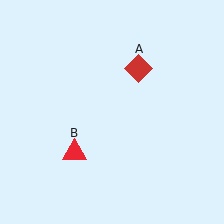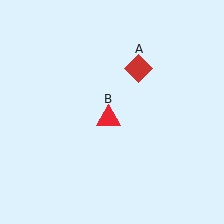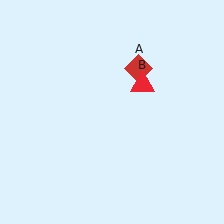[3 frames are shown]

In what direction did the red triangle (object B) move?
The red triangle (object B) moved up and to the right.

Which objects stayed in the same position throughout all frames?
Red diamond (object A) remained stationary.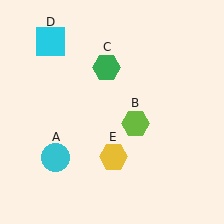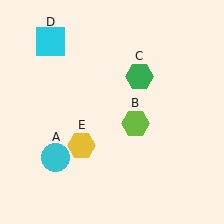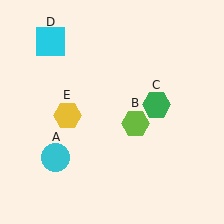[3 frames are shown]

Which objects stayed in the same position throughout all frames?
Cyan circle (object A) and lime hexagon (object B) and cyan square (object D) remained stationary.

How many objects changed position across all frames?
2 objects changed position: green hexagon (object C), yellow hexagon (object E).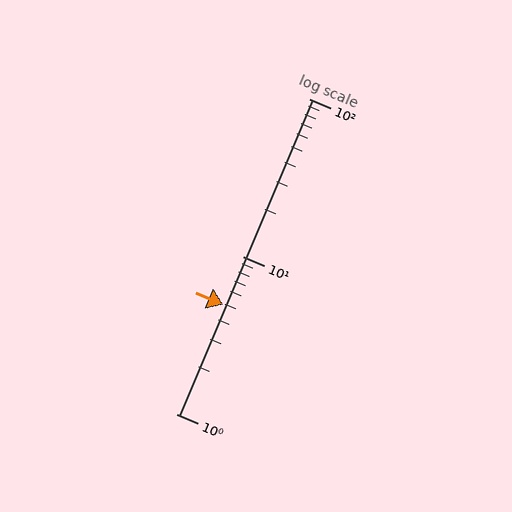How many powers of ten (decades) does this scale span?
The scale spans 2 decades, from 1 to 100.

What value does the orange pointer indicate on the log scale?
The pointer indicates approximately 4.9.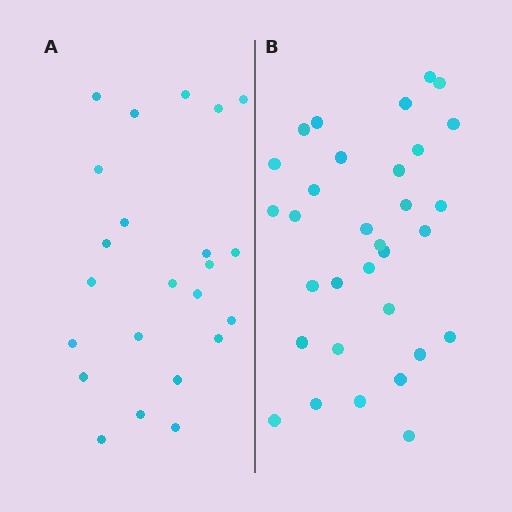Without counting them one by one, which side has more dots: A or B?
Region B (the right region) has more dots.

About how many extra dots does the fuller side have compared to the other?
Region B has roughly 8 or so more dots than region A.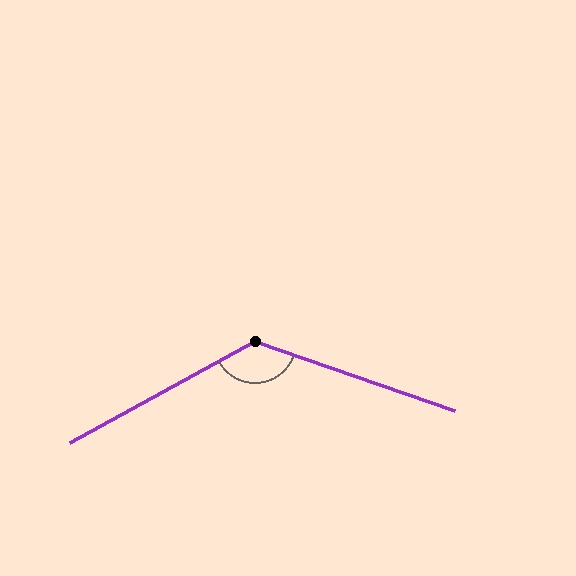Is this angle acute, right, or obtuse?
It is obtuse.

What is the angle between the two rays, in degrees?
Approximately 132 degrees.